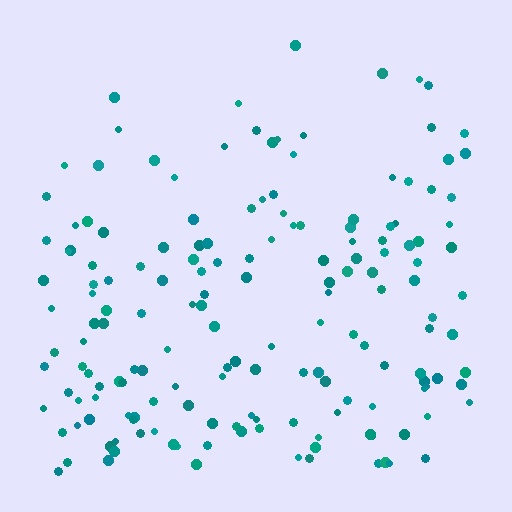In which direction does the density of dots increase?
From top to bottom, with the bottom side densest.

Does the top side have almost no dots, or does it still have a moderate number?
Still a moderate number, just noticeably fewer than the bottom.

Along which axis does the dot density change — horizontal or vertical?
Vertical.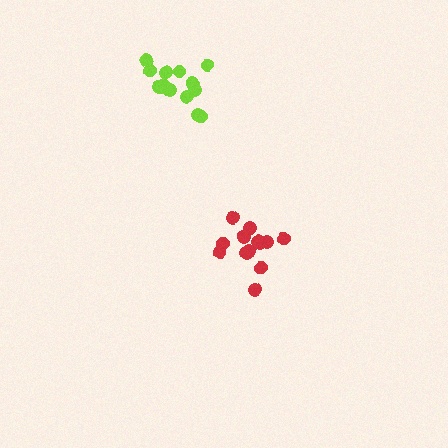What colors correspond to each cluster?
The clusters are colored: red, lime.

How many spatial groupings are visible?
There are 2 spatial groupings.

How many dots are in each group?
Group 1: 13 dots, Group 2: 14 dots (27 total).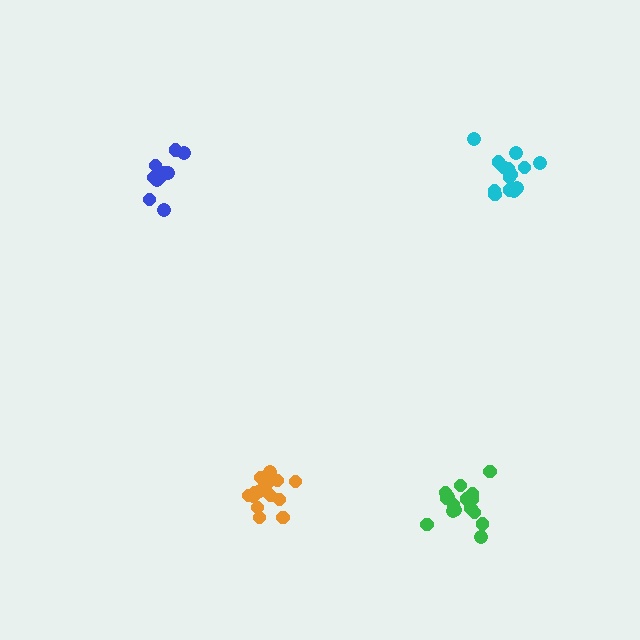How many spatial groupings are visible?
There are 4 spatial groupings.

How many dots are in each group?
Group 1: 12 dots, Group 2: 15 dots, Group 3: 17 dots, Group 4: 15 dots (59 total).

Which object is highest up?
The blue cluster is topmost.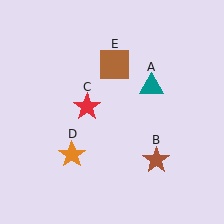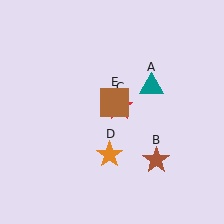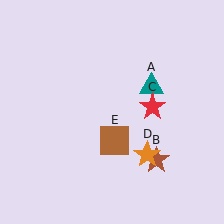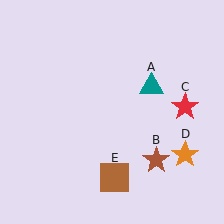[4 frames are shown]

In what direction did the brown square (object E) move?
The brown square (object E) moved down.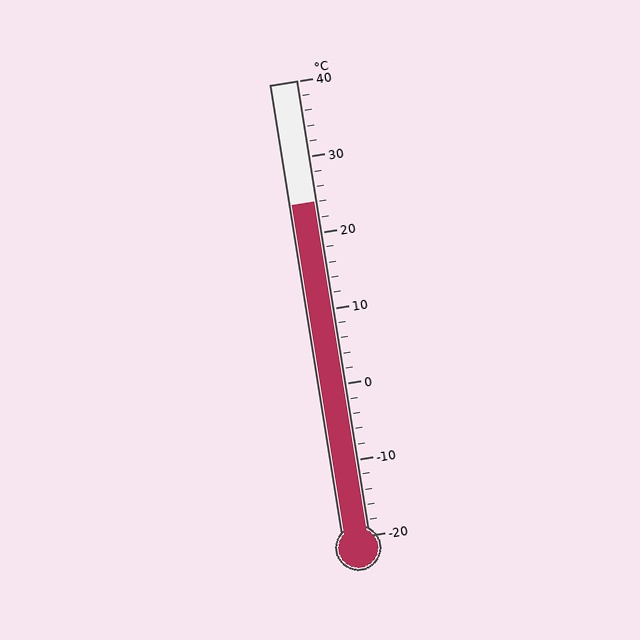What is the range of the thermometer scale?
The thermometer scale ranges from -20°C to 40°C.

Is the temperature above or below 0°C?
The temperature is above 0°C.